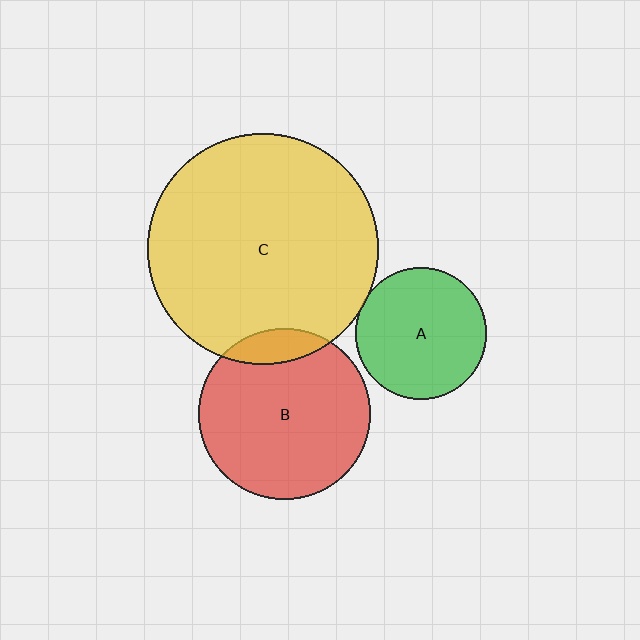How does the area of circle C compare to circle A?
Approximately 3.1 times.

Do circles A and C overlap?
Yes.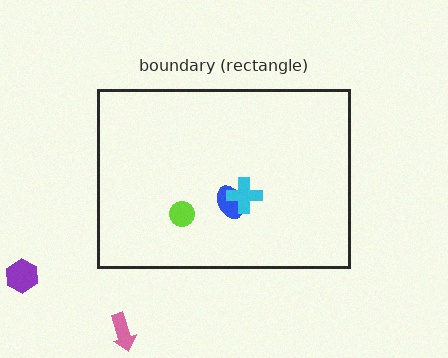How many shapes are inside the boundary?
3 inside, 2 outside.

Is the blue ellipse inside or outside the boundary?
Inside.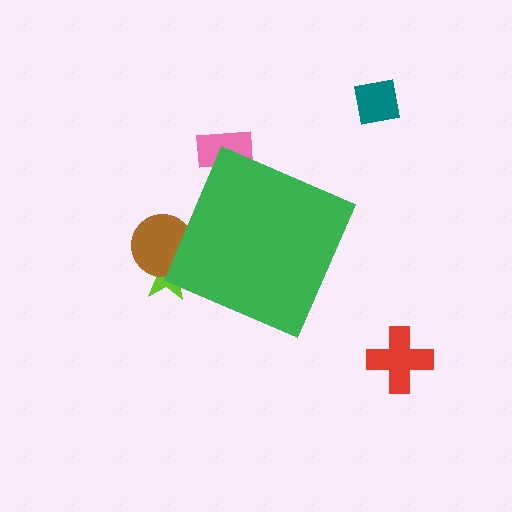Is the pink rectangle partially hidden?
Yes, the pink rectangle is partially hidden behind the green diamond.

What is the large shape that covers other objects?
A green diamond.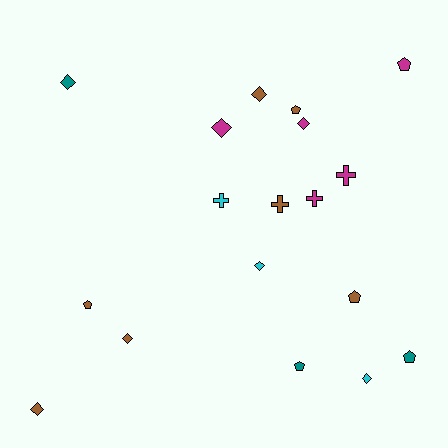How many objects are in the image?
There are 18 objects.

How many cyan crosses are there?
There is 1 cyan cross.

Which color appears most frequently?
Brown, with 7 objects.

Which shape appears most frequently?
Diamond, with 8 objects.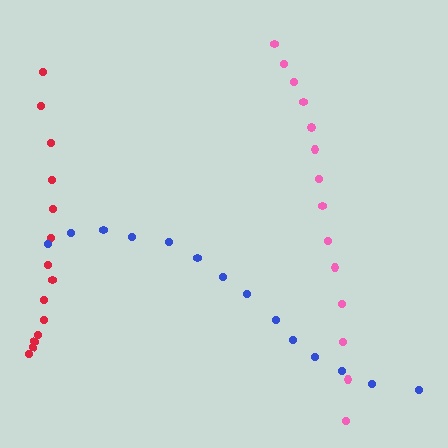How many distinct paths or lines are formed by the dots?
There are 3 distinct paths.